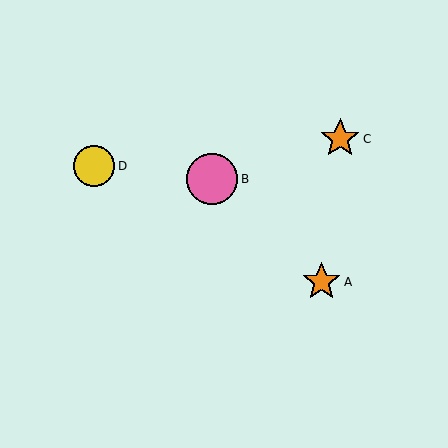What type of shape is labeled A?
Shape A is an orange star.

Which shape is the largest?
The pink circle (labeled B) is the largest.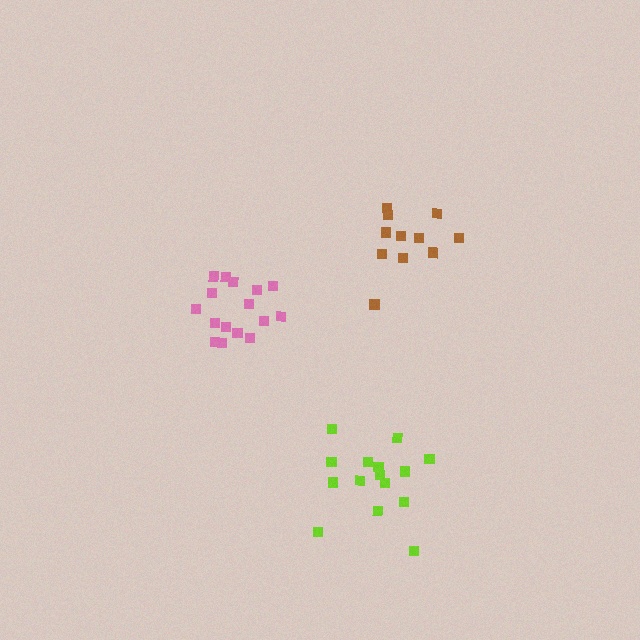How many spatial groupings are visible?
There are 3 spatial groupings.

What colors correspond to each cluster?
The clusters are colored: pink, brown, lime.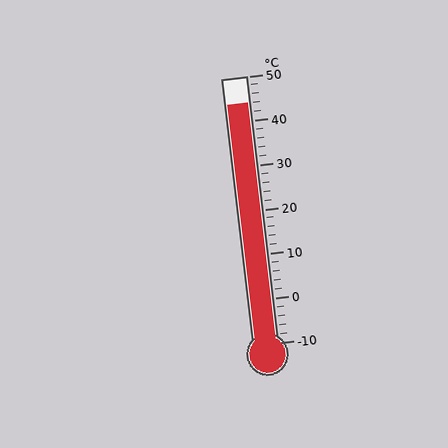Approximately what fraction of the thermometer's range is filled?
The thermometer is filled to approximately 90% of its range.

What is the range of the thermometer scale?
The thermometer scale ranges from -10°C to 50°C.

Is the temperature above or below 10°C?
The temperature is above 10°C.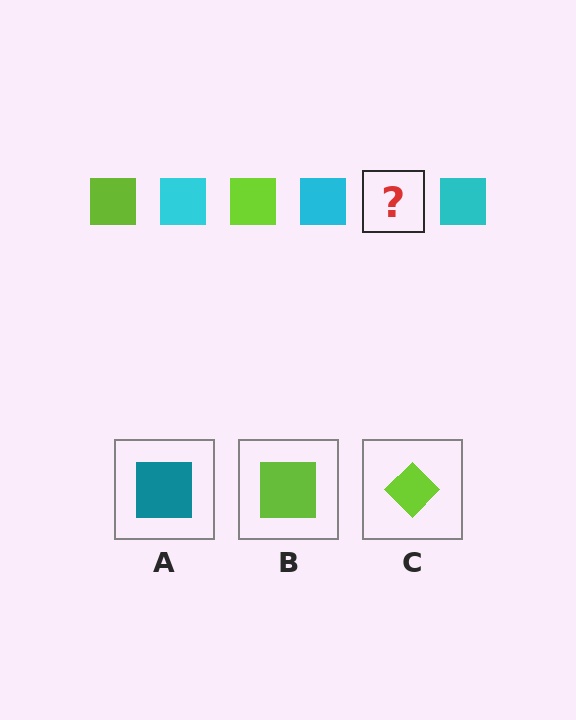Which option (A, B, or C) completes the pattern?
B.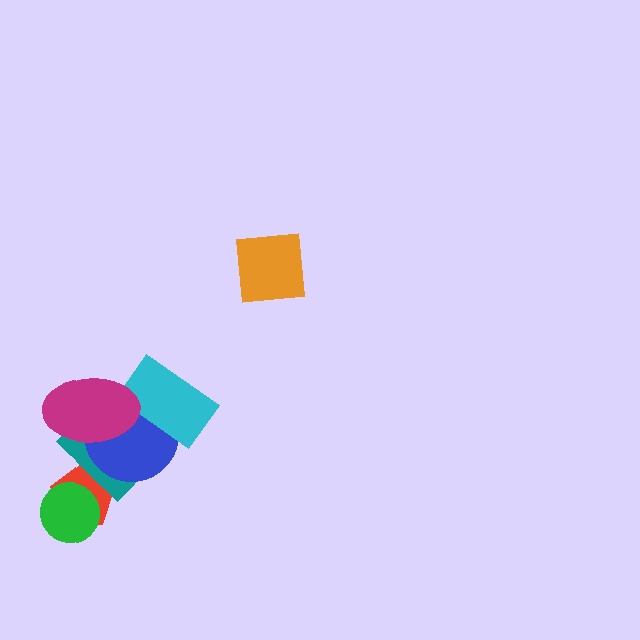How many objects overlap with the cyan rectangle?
2 objects overlap with the cyan rectangle.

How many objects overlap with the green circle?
1 object overlaps with the green circle.